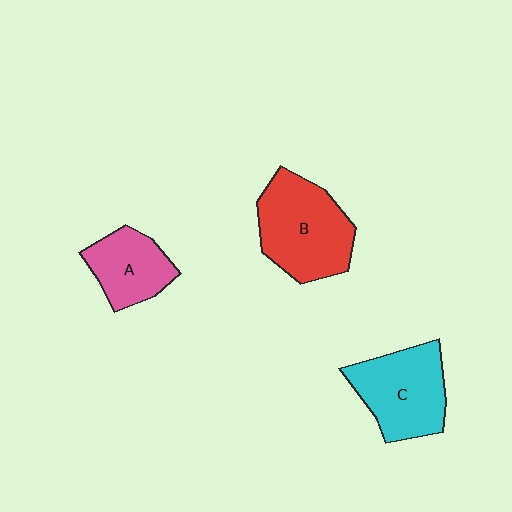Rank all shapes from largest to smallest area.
From largest to smallest: B (red), C (cyan), A (pink).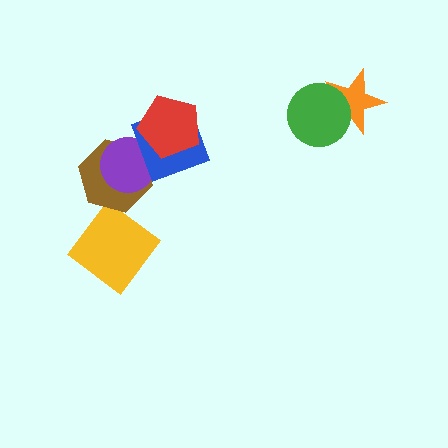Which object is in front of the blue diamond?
The red pentagon is in front of the blue diamond.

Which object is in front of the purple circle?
The blue diamond is in front of the purple circle.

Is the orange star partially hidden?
Yes, it is partially covered by another shape.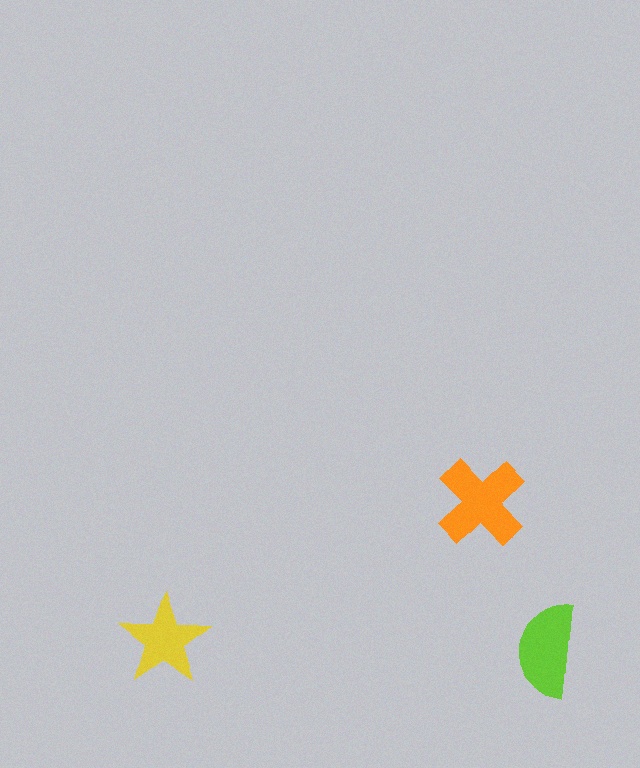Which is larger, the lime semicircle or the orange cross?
The orange cross.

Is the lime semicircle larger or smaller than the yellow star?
Larger.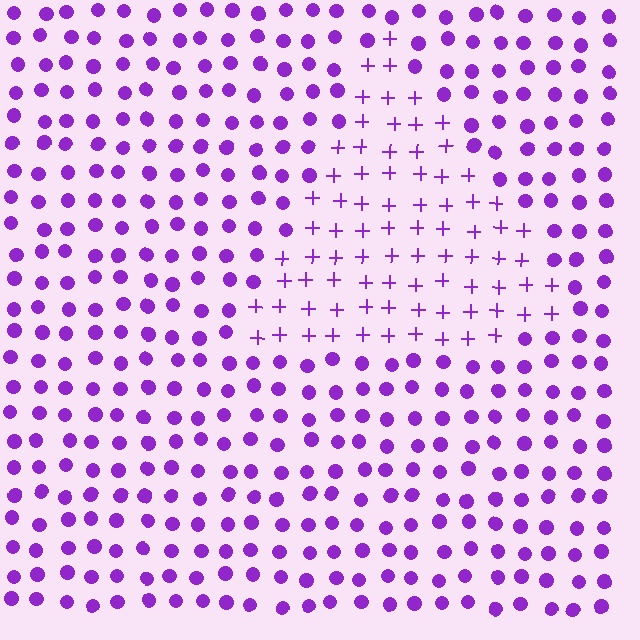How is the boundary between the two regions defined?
The boundary is defined by a change in element shape: plus signs inside vs. circles outside. All elements share the same color and spacing.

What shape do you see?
I see a triangle.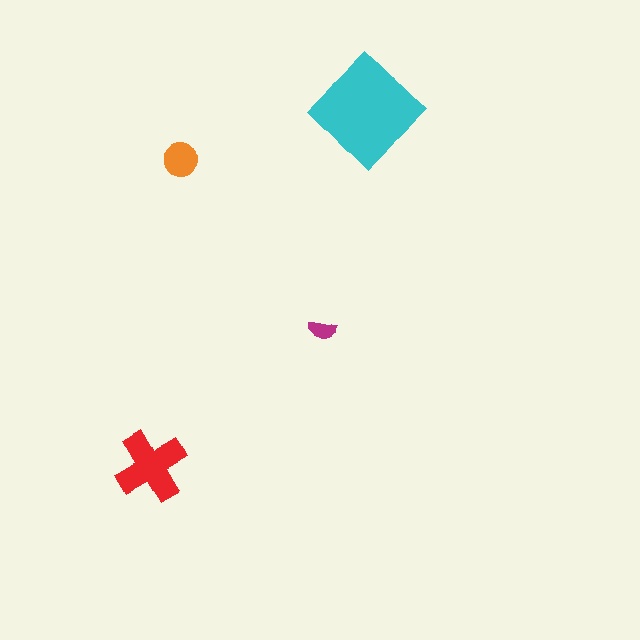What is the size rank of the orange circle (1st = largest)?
3rd.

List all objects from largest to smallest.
The cyan diamond, the red cross, the orange circle, the magenta semicircle.